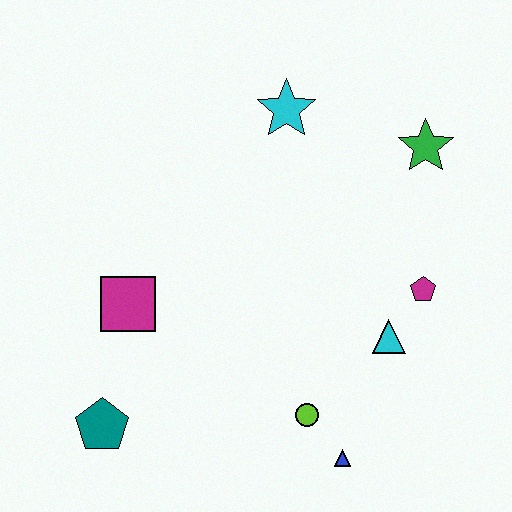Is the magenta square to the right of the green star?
No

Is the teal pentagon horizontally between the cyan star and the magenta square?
No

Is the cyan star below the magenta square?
No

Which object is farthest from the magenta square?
The green star is farthest from the magenta square.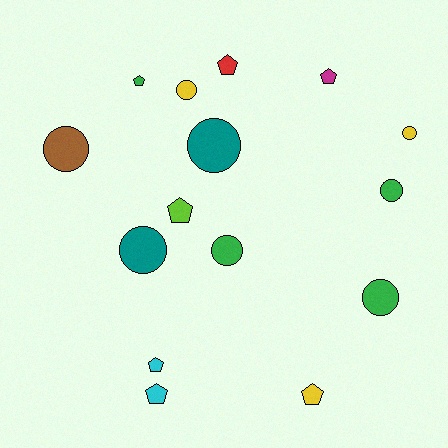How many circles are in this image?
There are 8 circles.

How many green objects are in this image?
There are 4 green objects.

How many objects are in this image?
There are 15 objects.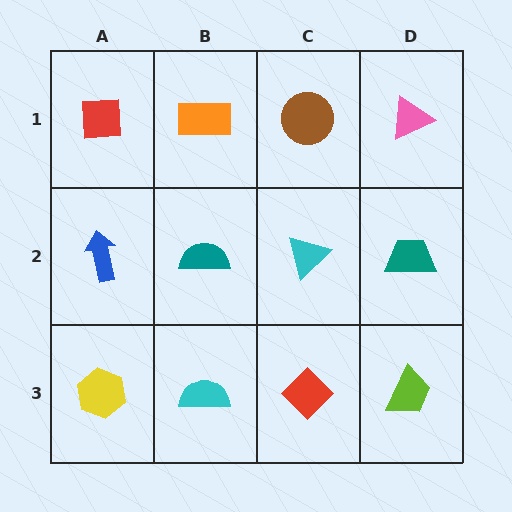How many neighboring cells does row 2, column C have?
4.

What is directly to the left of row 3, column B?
A yellow hexagon.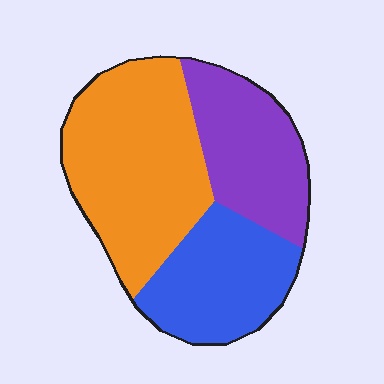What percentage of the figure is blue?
Blue takes up about one quarter (1/4) of the figure.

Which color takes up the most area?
Orange, at roughly 45%.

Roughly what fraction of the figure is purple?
Purple covers roughly 25% of the figure.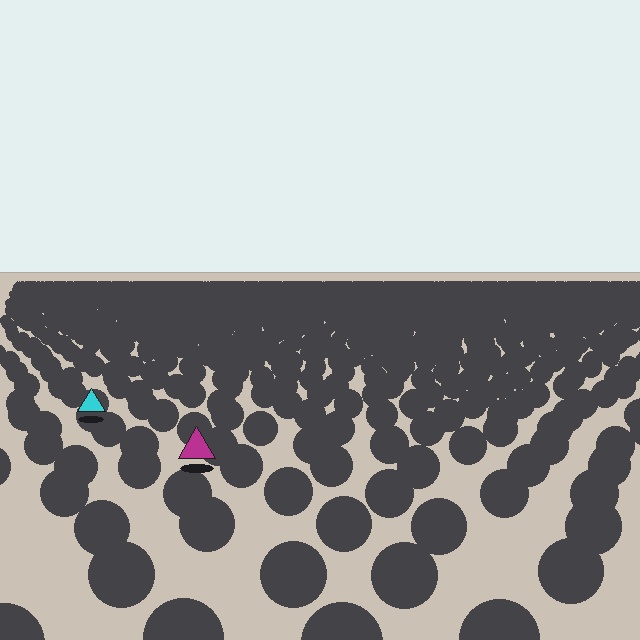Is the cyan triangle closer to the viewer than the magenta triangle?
No. The magenta triangle is closer — you can tell from the texture gradient: the ground texture is coarser near it.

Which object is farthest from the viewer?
The cyan triangle is farthest from the viewer. It appears smaller and the ground texture around it is denser.